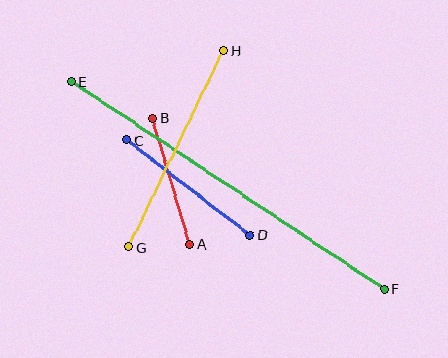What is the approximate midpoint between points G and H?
The midpoint is at approximately (176, 149) pixels.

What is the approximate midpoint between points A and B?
The midpoint is at approximately (171, 181) pixels.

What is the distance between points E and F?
The distance is approximately 376 pixels.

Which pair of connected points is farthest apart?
Points E and F are farthest apart.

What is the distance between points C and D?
The distance is approximately 155 pixels.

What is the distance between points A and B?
The distance is approximately 132 pixels.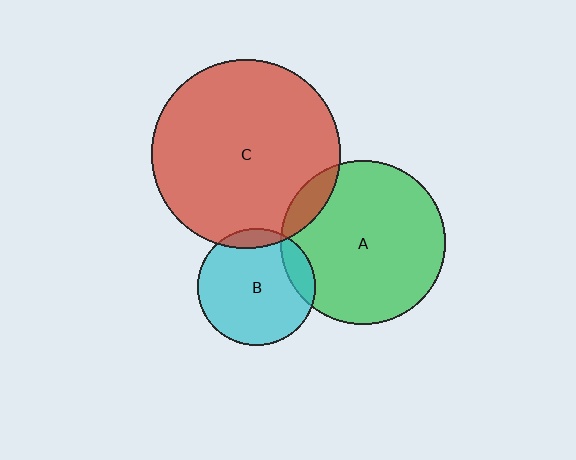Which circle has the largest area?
Circle C (red).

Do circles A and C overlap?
Yes.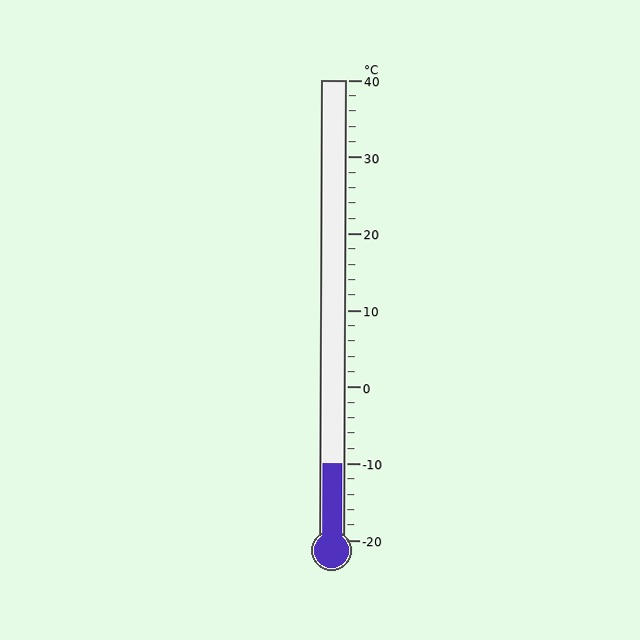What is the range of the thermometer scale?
The thermometer scale ranges from -20°C to 40°C.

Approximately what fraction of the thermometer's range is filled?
The thermometer is filled to approximately 15% of its range.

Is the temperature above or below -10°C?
The temperature is at -10°C.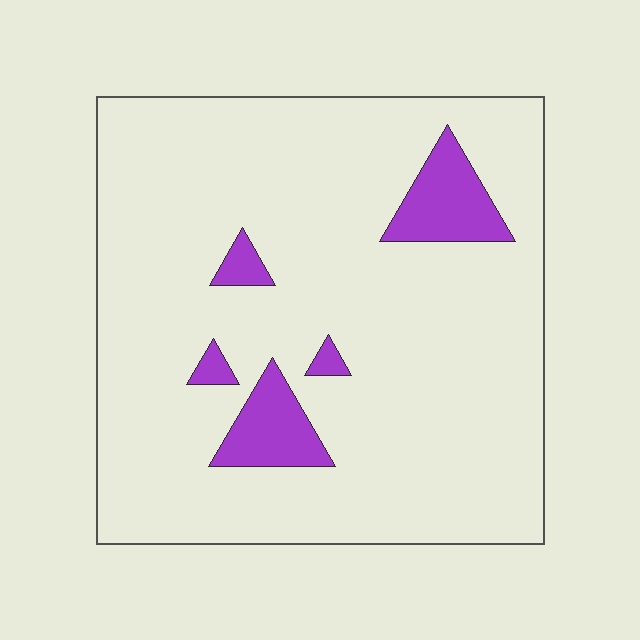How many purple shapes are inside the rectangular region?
5.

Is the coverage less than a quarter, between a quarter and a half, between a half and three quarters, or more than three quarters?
Less than a quarter.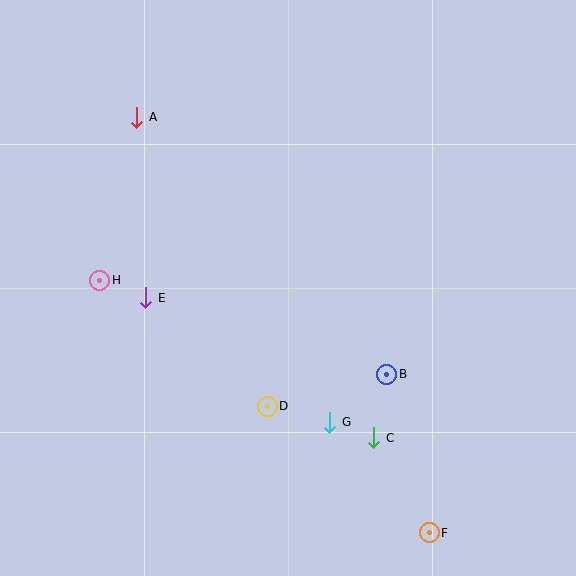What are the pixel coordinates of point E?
Point E is at (146, 298).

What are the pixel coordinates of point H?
Point H is at (100, 280).